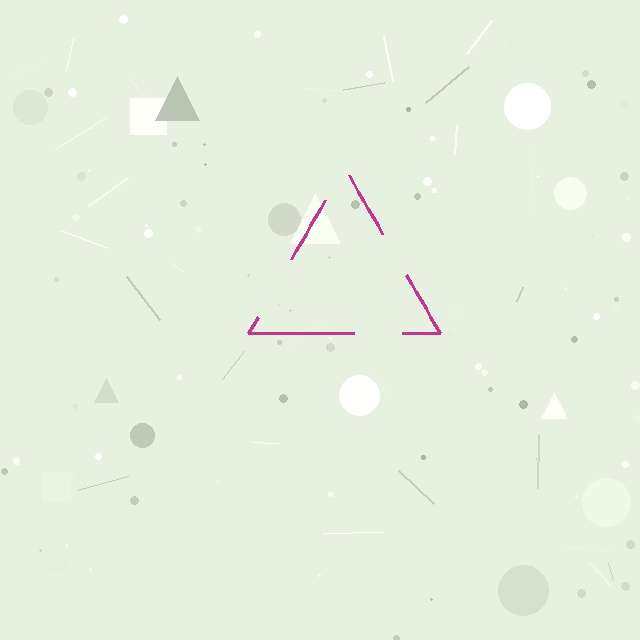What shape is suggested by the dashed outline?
The dashed outline suggests a triangle.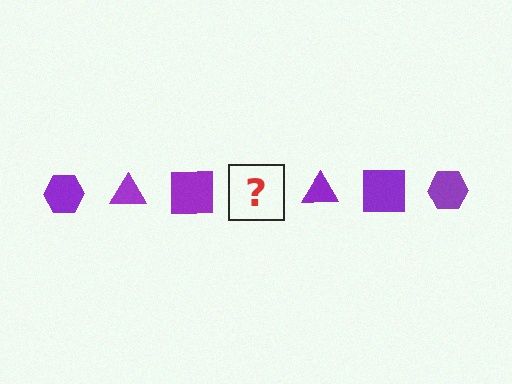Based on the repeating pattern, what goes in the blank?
The blank should be a purple hexagon.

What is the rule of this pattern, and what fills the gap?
The rule is that the pattern cycles through hexagon, triangle, square shapes in purple. The gap should be filled with a purple hexagon.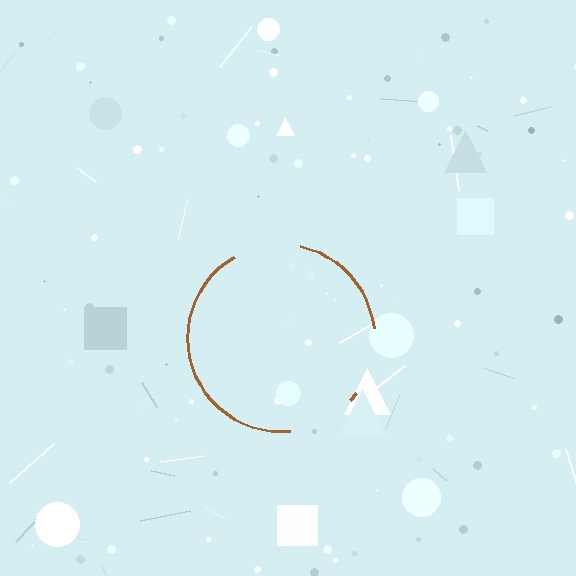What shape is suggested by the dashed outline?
The dashed outline suggests a circle.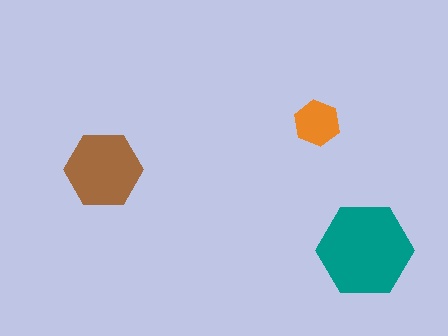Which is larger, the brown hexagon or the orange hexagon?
The brown one.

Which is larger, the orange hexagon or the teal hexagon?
The teal one.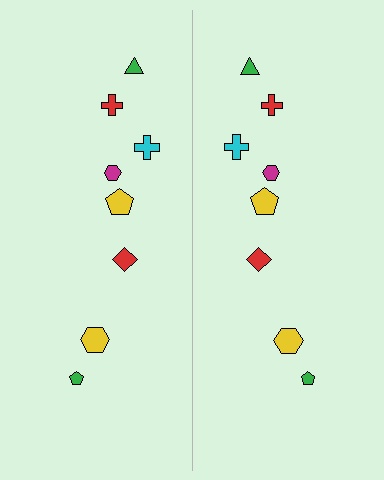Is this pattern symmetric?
Yes, this pattern has bilateral (reflection) symmetry.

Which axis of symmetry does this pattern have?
The pattern has a vertical axis of symmetry running through the center of the image.